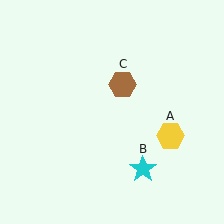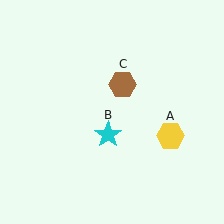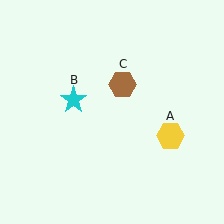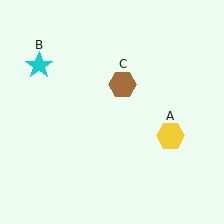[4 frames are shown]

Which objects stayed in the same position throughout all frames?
Yellow hexagon (object A) and brown hexagon (object C) remained stationary.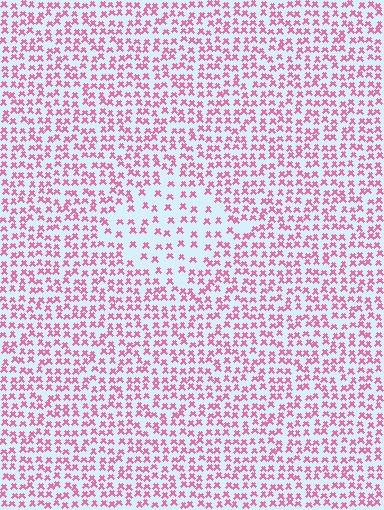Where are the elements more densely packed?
The elements are more densely packed outside the diamond boundary.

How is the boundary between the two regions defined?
The boundary is defined by a change in element density (approximately 2.0x ratio). All elements are the same color, size, and shape.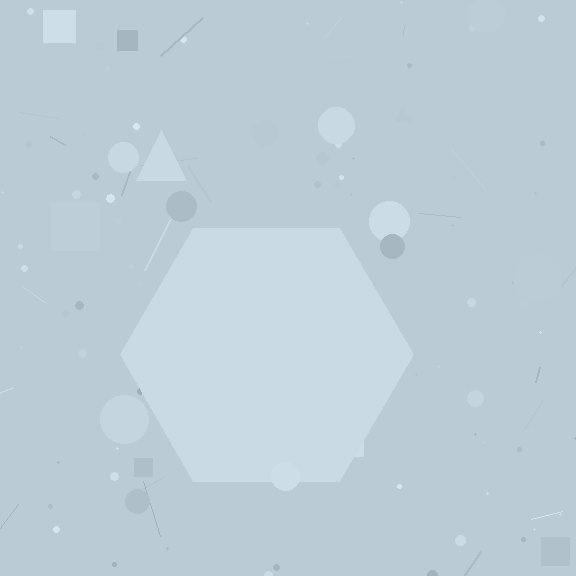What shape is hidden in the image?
A hexagon is hidden in the image.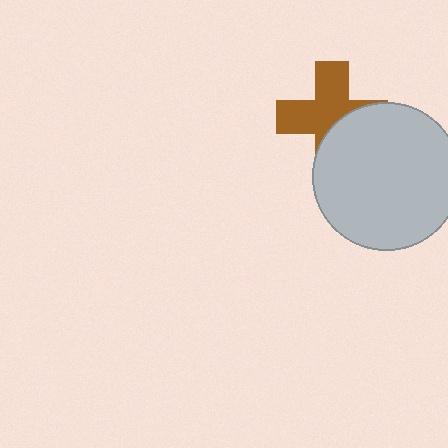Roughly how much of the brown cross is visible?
About half of it is visible (roughly 59%).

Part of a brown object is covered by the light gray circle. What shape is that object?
It is a cross.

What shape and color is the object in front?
The object in front is a light gray circle.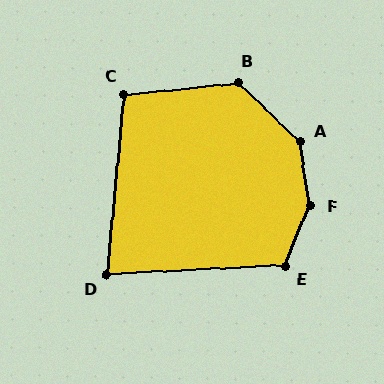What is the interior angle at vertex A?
Approximately 143 degrees (obtuse).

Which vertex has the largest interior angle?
F, at approximately 148 degrees.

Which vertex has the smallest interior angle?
D, at approximately 82 degrees.